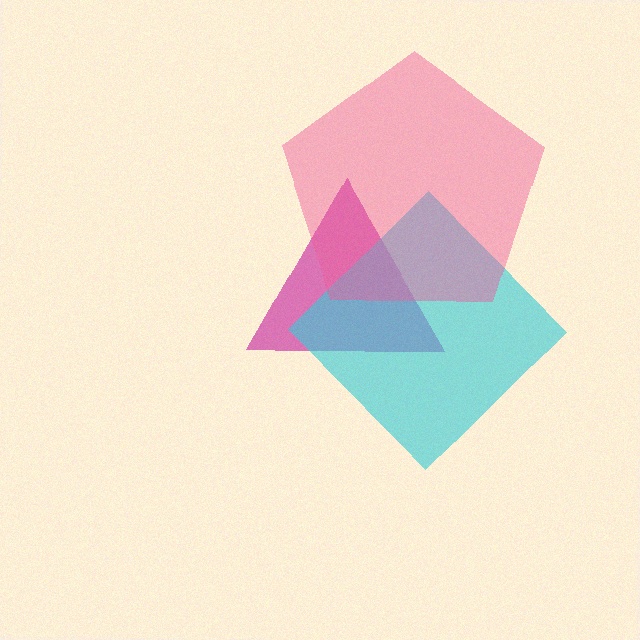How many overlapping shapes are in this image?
There are 3 overlapping shapes in the image.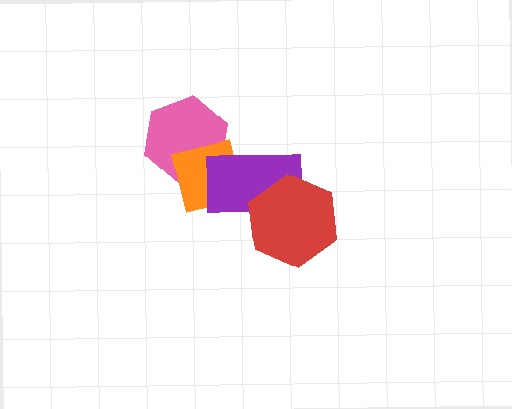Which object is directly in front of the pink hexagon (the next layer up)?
The orange square is directly in front of the pink hexagon.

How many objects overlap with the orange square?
2 objects overlap with the orange square.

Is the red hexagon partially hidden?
No, no other shape covers it.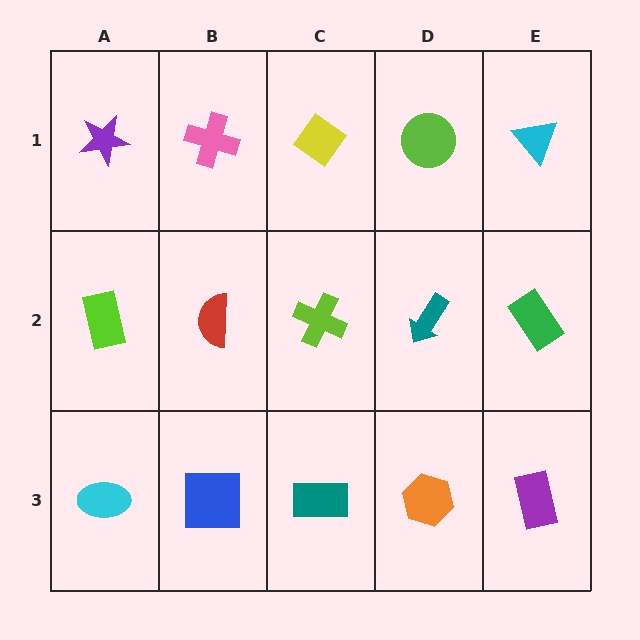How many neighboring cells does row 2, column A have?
3.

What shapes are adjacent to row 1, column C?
A lime cross (row 2, column C), a pink cross (row 1, column B), a lime circle (row 1, column D).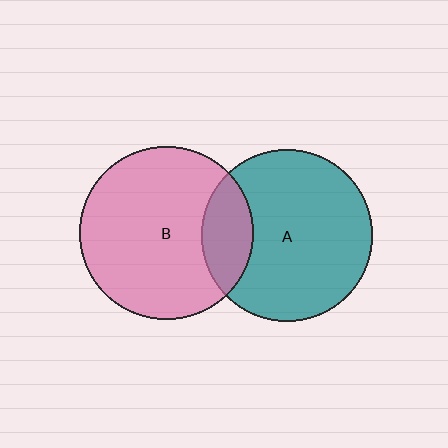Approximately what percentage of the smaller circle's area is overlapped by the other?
Approximately 20%.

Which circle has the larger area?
Circle B (pink).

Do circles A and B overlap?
Yes.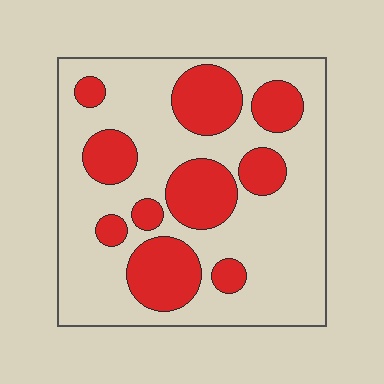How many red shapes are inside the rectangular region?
10.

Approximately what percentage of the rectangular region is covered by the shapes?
Approximately 30%.